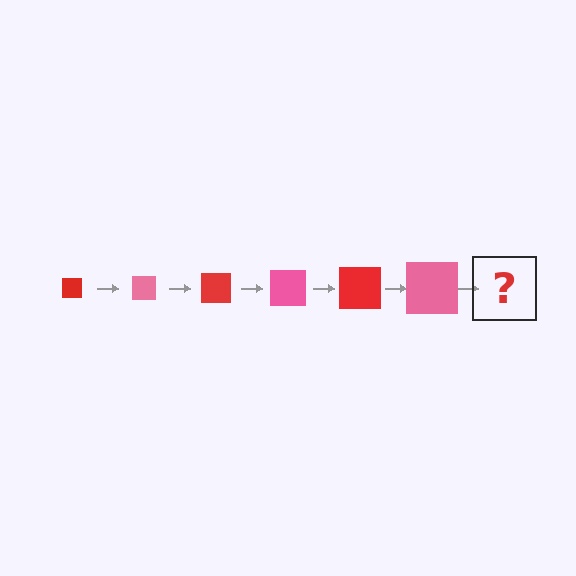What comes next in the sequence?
The next element should be a red square, larger than the previous one.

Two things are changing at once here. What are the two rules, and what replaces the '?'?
The two rules are that the square grows larger each step and the color cycles through red and pink. The '?' should be a red square, larger than the previous one.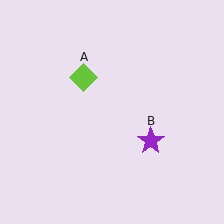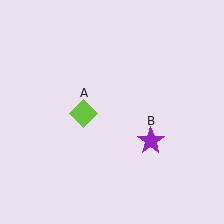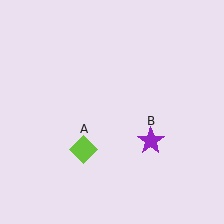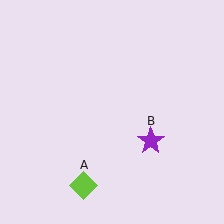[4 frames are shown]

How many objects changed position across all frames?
1 object changed position: lime diamond (object A).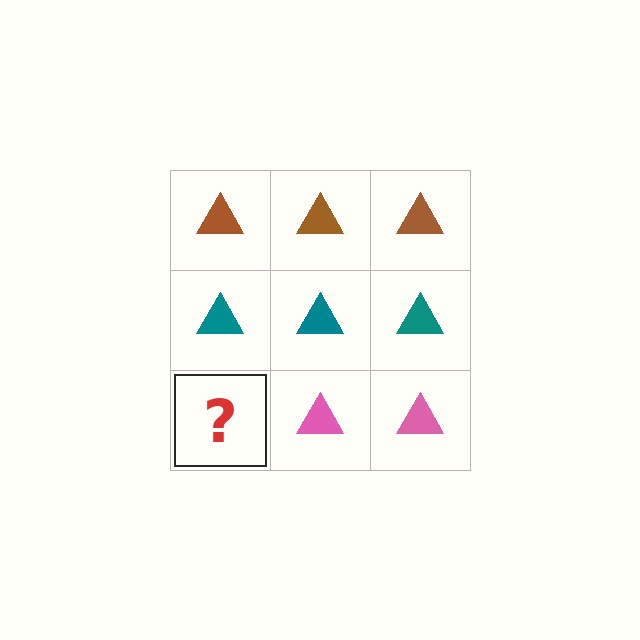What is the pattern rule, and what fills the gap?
The rule is that each row has a consistent color. The gap should be filled with a pink triangle.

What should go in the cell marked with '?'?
The missing cell should contain a pink triangle.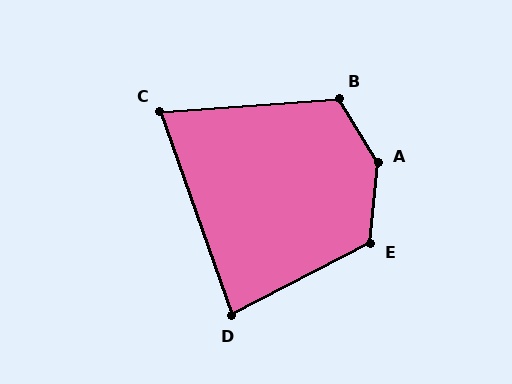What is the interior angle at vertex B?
Approximately 117 degrees (obtuse).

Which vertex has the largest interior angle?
A, at approximately 144 degrees.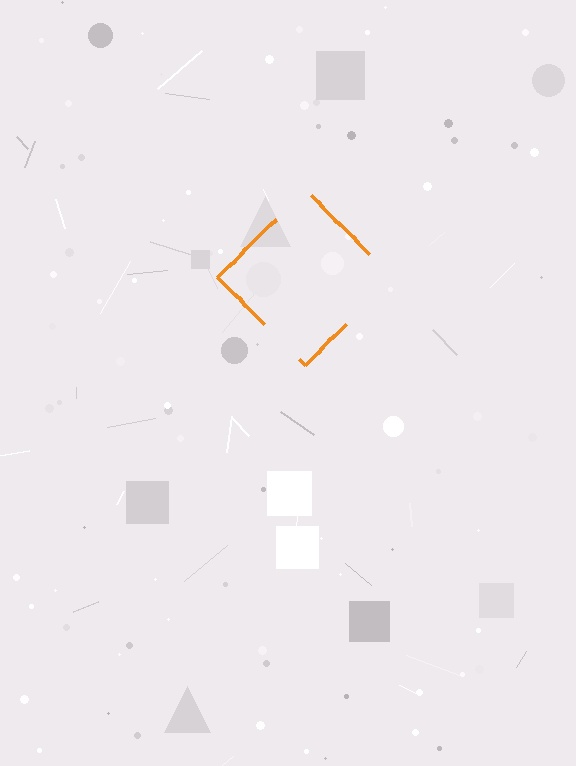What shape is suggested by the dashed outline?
The dashed outline suggests a diamond.